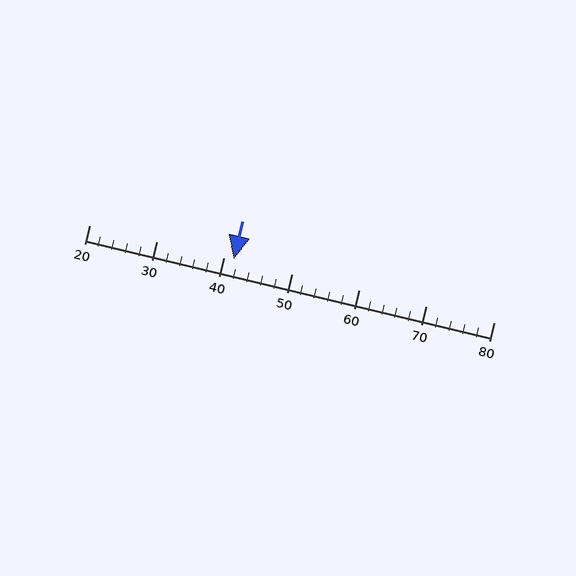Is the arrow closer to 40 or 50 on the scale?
The arrow is closer to 40.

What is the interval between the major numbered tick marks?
The major tick marks are spaced 10 units apart.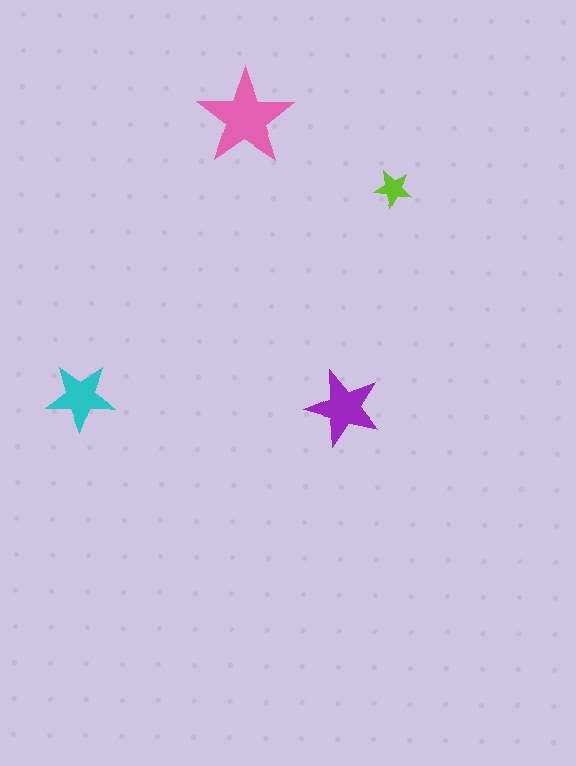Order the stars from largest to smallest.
the pink one, the purple one, the cyan one, the lime one.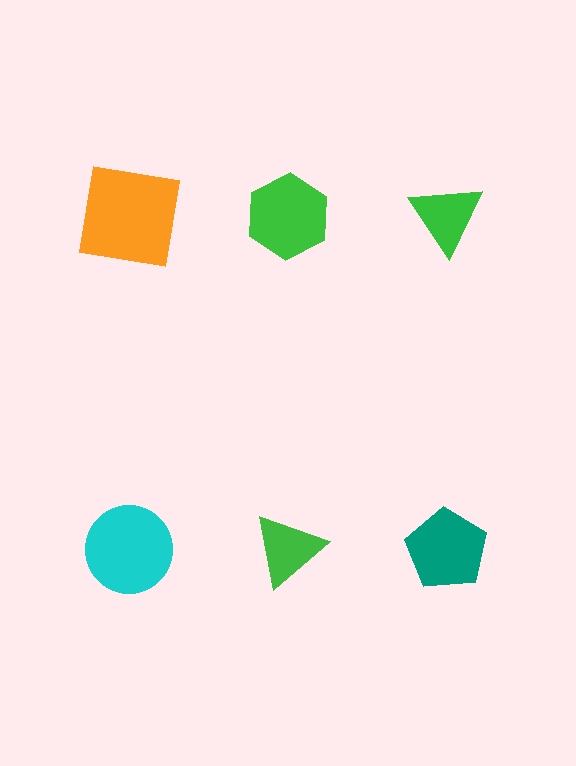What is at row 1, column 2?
A green hexagon.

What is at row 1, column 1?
An orange square.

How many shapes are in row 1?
3 shapes.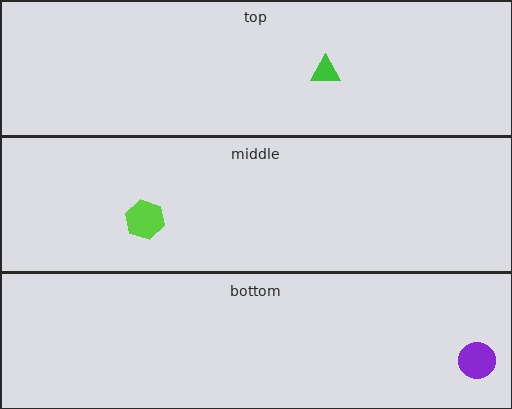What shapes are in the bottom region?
The purple circle.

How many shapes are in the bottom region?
1.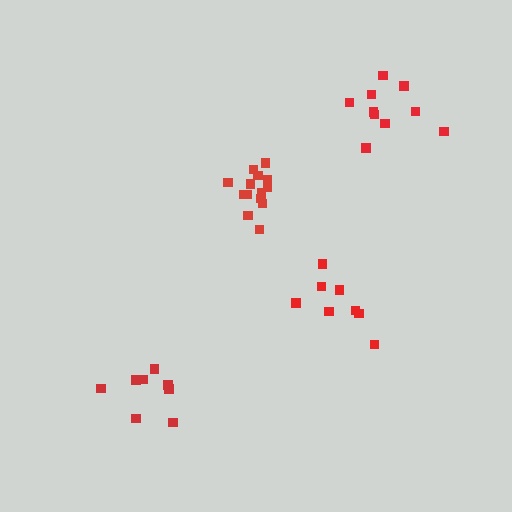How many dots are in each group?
Group 1: 8 dots, Group 2: 14 dots, Group 3: 10 dots, Group 4: 8 dots (40 total).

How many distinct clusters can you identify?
There are 4 distinct clusters.